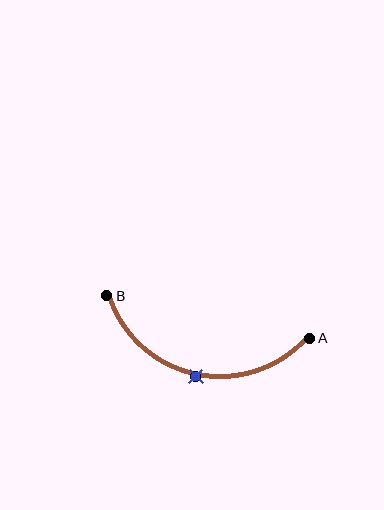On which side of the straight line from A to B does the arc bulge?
The arc bulges below the straight line connecting A and B.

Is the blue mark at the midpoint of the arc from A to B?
Yes. The blue mark lies on the arc at equal arc-length from both A and B — it is the arc midpoint.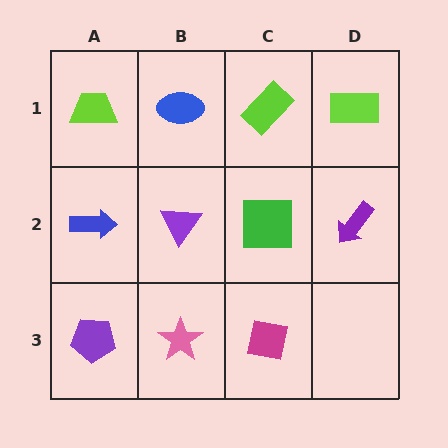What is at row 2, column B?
A purple triangle.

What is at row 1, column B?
A blue ellipse.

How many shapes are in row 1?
4 shapes.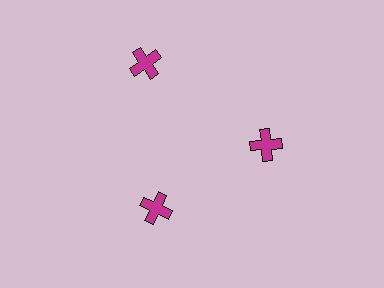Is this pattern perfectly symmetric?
No. The 3 magenta crosses are arranged in a ring, but one element near the 11 o'clock position is pushed outward from the center, breaking the 3-fold rotational symmetry.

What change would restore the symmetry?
The symmetry would be restored by moving it inward, back onto the ring so that all 3 crosses sit at equal angles and equal distance from the center.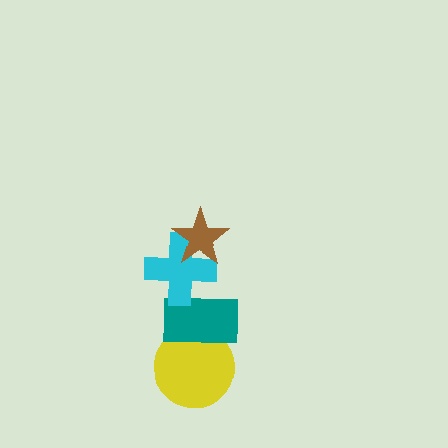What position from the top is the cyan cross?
The cyan cross is 2nd from the top.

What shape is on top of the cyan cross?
The brown star is on top of the cyan cross.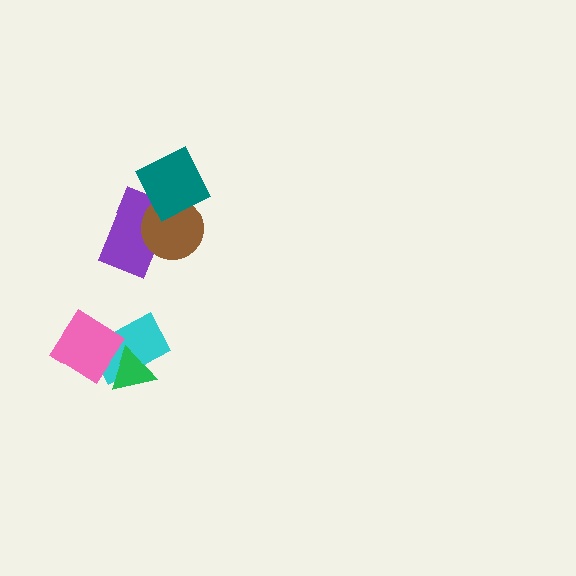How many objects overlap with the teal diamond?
2 objects overlap with the teal diamond.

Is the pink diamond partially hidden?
No, no other shape covers it.